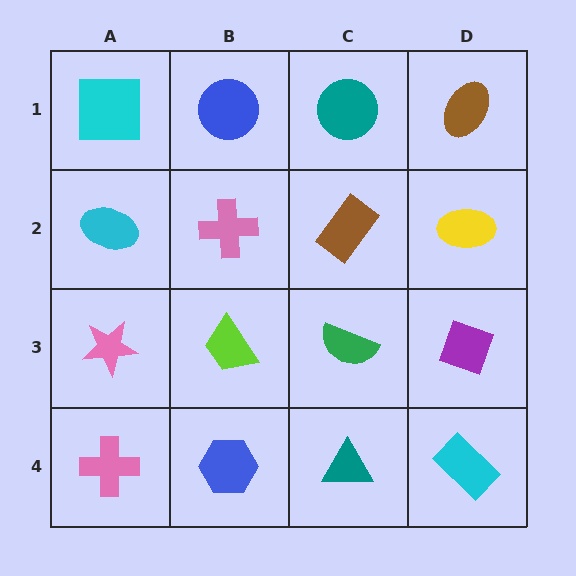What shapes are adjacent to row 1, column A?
A cyan ellipse (row 2, column A), a blue circle (row 1, column B).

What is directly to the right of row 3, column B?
A green semicircle.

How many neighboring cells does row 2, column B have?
4.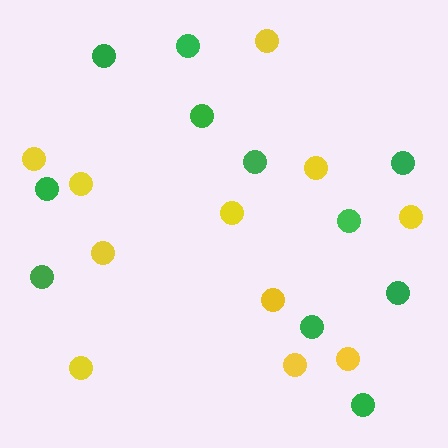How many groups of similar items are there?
There are 2 groups: one group of green circles (11) and one group of yellow circles (11).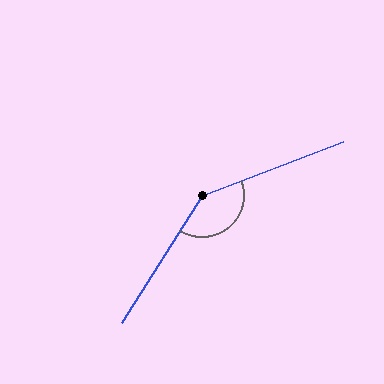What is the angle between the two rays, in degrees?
Approximately 143 degrees.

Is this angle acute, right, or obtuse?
It is obtuse.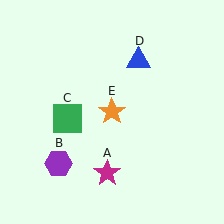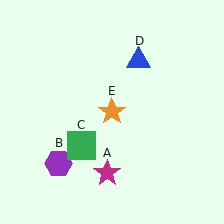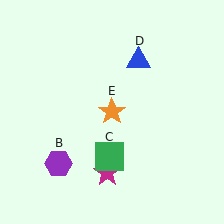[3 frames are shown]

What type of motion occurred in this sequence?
The green square (object C) rotated counterclockwise around the center of the scene.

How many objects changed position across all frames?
1 object changed position: green square (object C).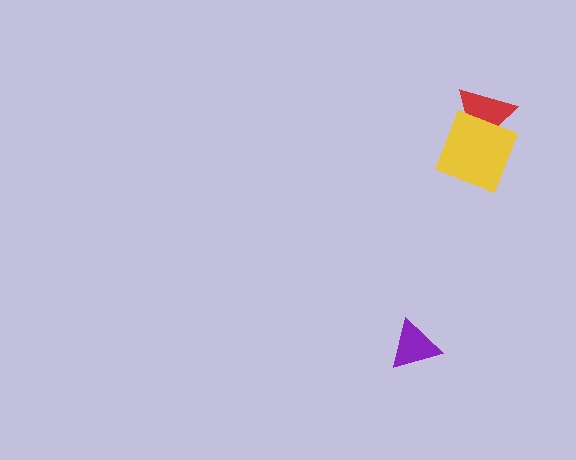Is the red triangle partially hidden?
Yes, it is partially covered by another shape.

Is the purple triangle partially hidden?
No, no other shape covers it.